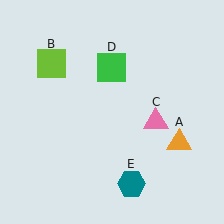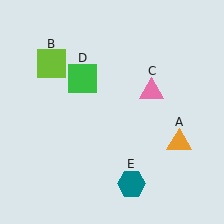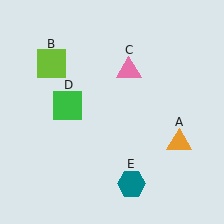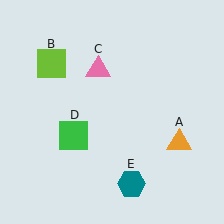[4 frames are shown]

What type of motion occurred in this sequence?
The pink triangle (object C), green square (object D) rotated counterclockwise around the center of the scene.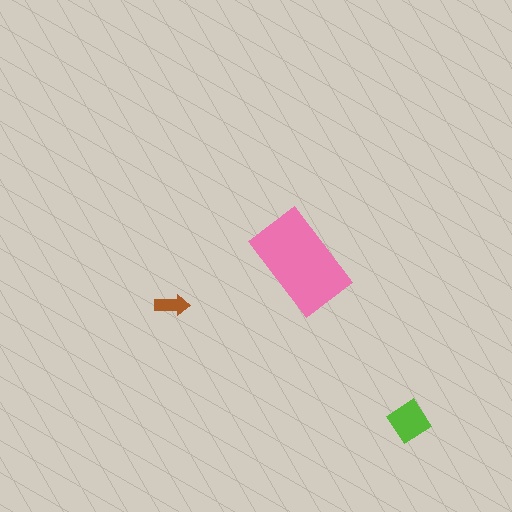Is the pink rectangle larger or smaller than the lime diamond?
Larger.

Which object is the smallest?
The brown arrow.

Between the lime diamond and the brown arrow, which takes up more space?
The lime diamond.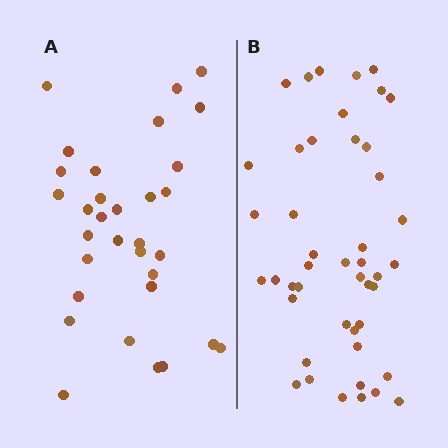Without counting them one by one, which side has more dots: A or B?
Region B (the right region) has more dots.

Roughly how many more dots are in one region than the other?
Region B has approximately 15 more dots than region A.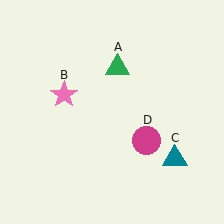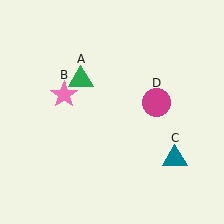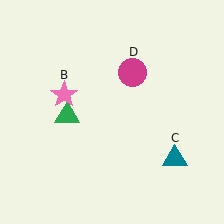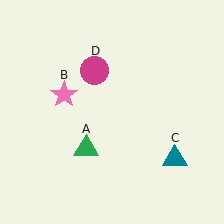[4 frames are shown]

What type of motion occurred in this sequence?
The green triangle (object A), magenta circle (object D) rotated counterclockwise around the center of the scene.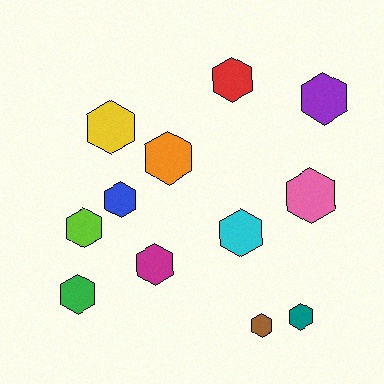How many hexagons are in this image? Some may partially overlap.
There are 12 hexagons.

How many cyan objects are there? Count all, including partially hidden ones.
There is 1 cyan object.